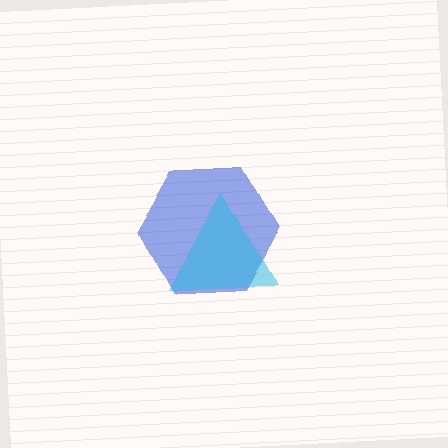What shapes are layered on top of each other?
The layered shapes are: a blue hexagon, a cyan triangle.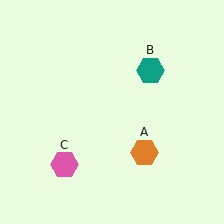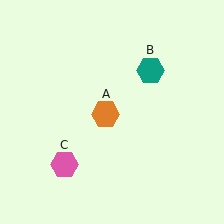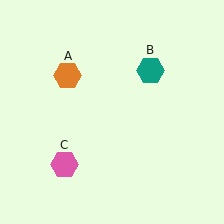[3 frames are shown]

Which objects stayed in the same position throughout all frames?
Teal hexagon (object B) and pink hexagon (object C) remained stationary.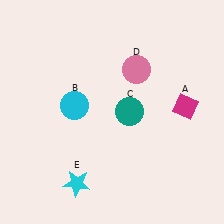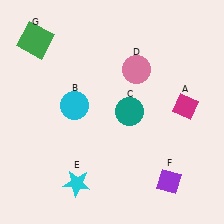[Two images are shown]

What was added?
A purple diamond (F), a green square (G) were added in Image 2.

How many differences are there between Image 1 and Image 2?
There are 2 differences between the two images.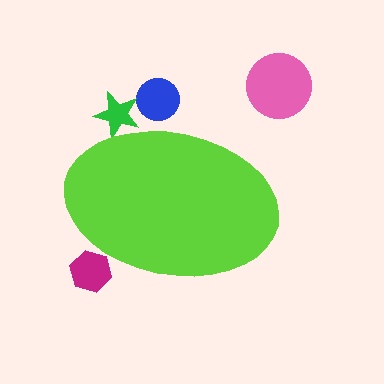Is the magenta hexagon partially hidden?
Yes, the magenta hexagon is partially hidden behind the lime ellipse.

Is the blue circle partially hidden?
Yes, the blue circle is partially hidden behind the lime ellipse.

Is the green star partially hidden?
Yes, the green star is partially hidden behind the lime ellipse.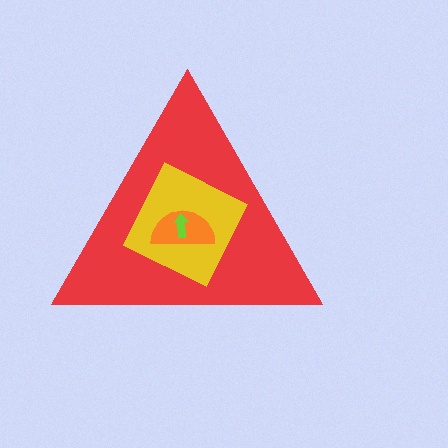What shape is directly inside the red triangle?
The yellow diamond.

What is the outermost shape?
The red triangle.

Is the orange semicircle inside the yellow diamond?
Yes.